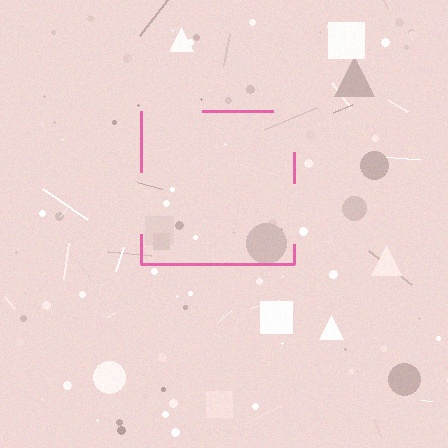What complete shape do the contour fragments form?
The contour fragments form a square.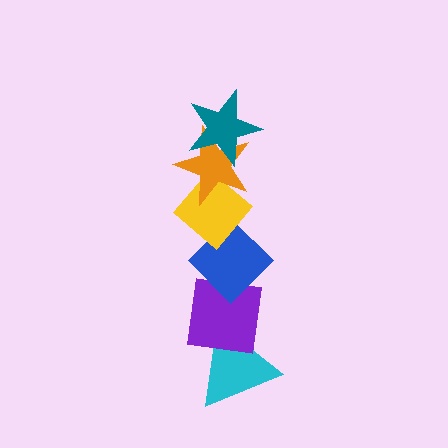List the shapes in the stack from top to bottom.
From top to bottom: the teal star, the orange star, the yellow diamond, the blue diamond, the purple square, the cyan triangle.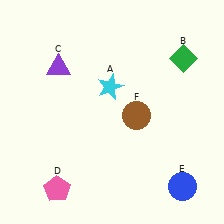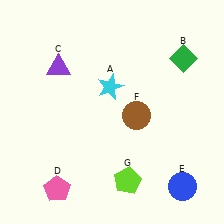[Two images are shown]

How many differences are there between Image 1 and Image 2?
There is 1 difference between the two images.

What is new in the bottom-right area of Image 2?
A lime pentagon (G) was added in the bottom-right area of Image 2.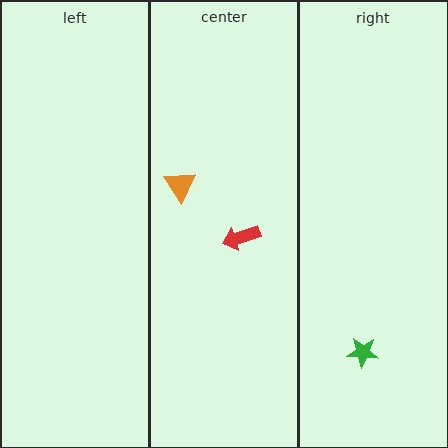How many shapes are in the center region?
2.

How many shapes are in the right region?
1.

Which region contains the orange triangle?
The center region.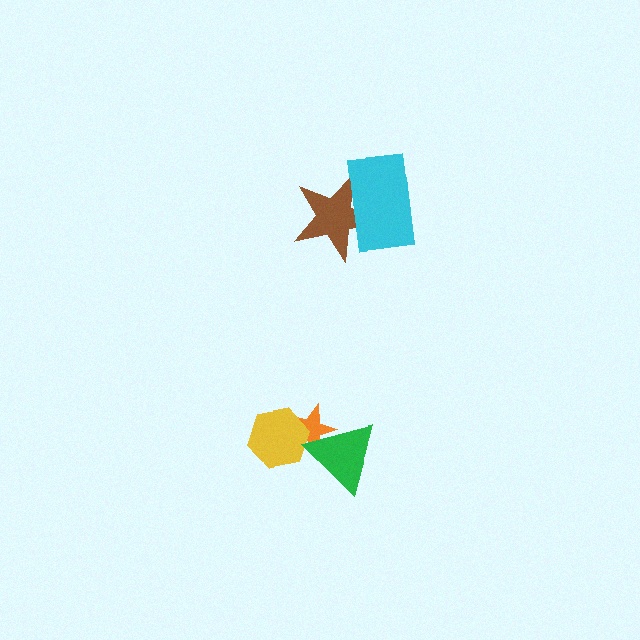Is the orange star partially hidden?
Yes, it is partially covered by another shape.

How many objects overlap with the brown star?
1 object overlaps with the brown star.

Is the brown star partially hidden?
Yes, it is partially covered by another shape.